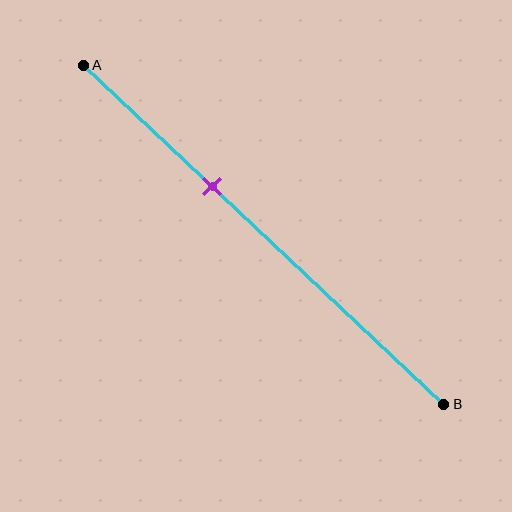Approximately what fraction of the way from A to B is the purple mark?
The purple mark is approximately 35% of the way from A to B.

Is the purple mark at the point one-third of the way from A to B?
Yes, the mark is approximately at the one-third point.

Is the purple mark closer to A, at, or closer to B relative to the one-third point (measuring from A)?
The purple mark is approximately at the one-third point of segment AB.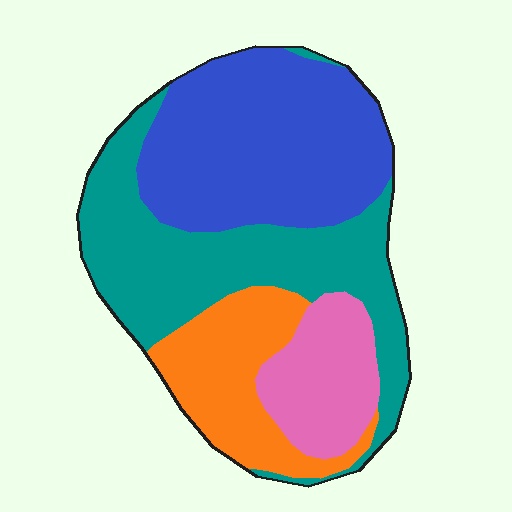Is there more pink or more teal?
Teal.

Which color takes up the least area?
Pink, at roughly 15%.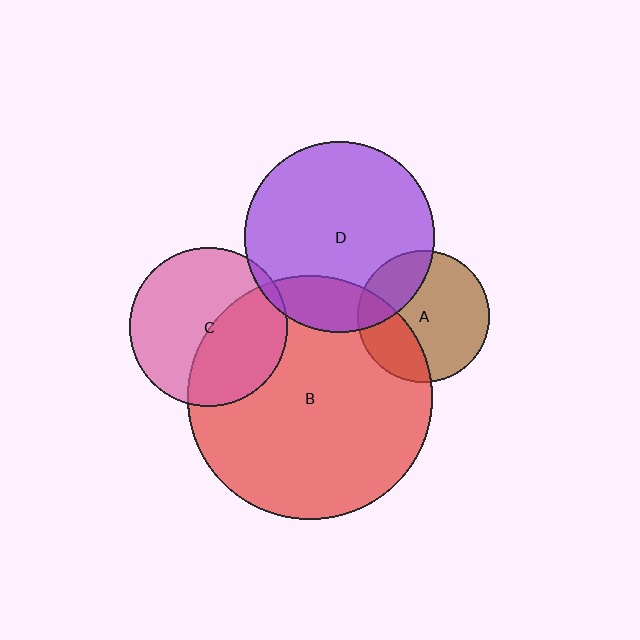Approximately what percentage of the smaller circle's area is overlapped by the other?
Approximately 40%.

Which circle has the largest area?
Circle B (red).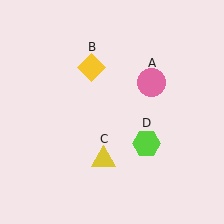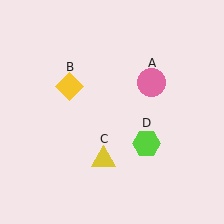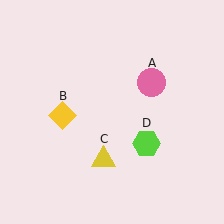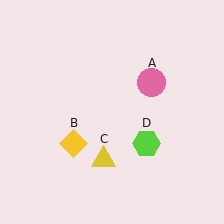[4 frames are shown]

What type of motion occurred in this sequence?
The yellow diamond (object B) rotated counterclockwise around the center of the scene.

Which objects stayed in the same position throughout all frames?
Pink circle (object A) and yellow triangle (object C) and lime hexagon (object D) remained stationary.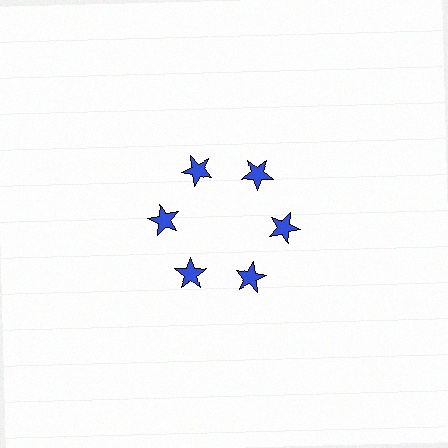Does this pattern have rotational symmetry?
Yes, this pattern has 6-fold rotational symmetry. It looks the same after rotating 60 degrees around the center.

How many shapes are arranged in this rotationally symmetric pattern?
There are 6 shapes, arranged in 6 groups of 1.